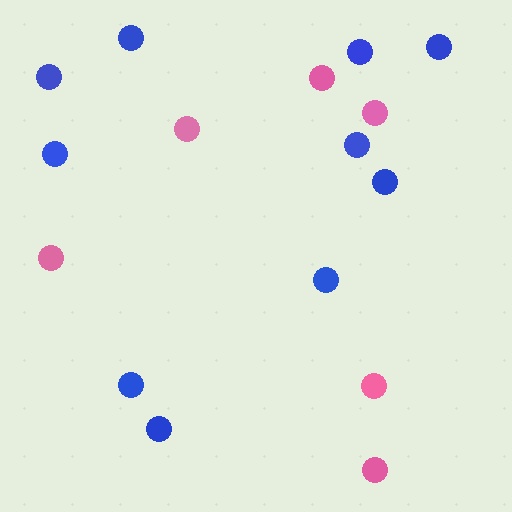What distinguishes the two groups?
There are 2 groups: one group of pink circles (6) and one group of blue circles (10).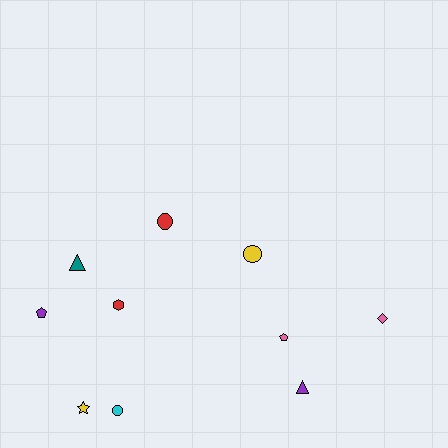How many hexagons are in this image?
There is 1 hexagon.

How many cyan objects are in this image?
There is 1 cyan object.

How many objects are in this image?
There are 10 objects.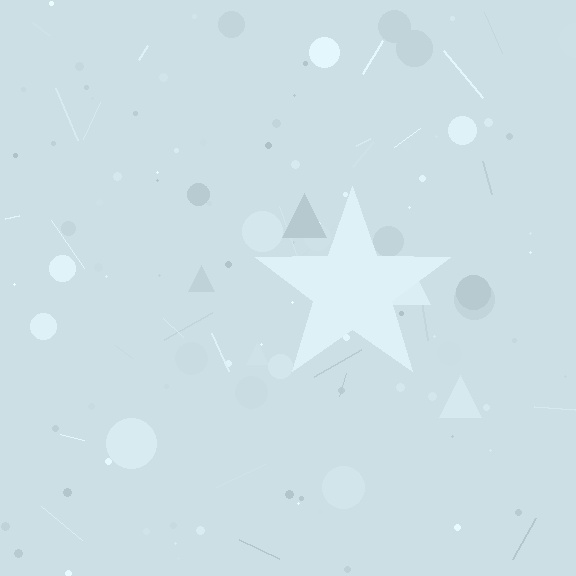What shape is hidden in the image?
A star is hidden in the image.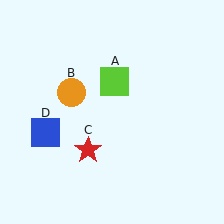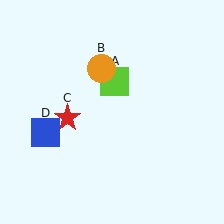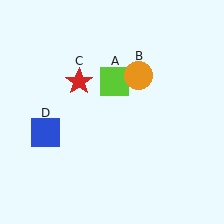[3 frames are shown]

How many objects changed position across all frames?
2 objects changed position: orange circle (object B), red star (object C).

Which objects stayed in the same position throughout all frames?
Lime square (object A) and blue square (object D) remained stationary.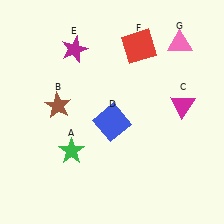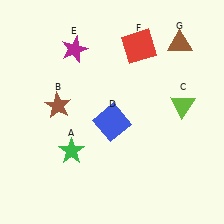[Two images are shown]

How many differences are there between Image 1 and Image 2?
There are 2 differences between the two images.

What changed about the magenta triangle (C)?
In Image 1, C is magenta. In Image 2, it changed to lime.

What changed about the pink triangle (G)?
In Image 1, G is pink. In Image 2, it changed to brown.